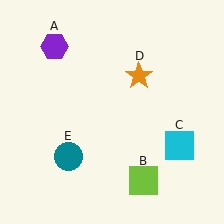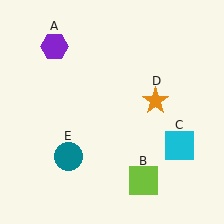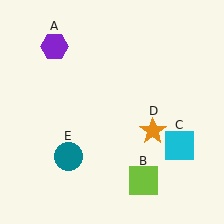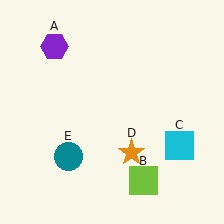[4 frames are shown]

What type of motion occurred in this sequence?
The orange star (object D) rotated clockwise around the center of the scene.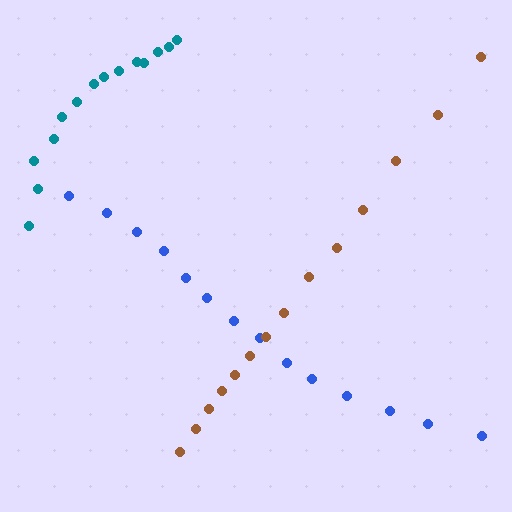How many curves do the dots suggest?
There are 3 distinct paths.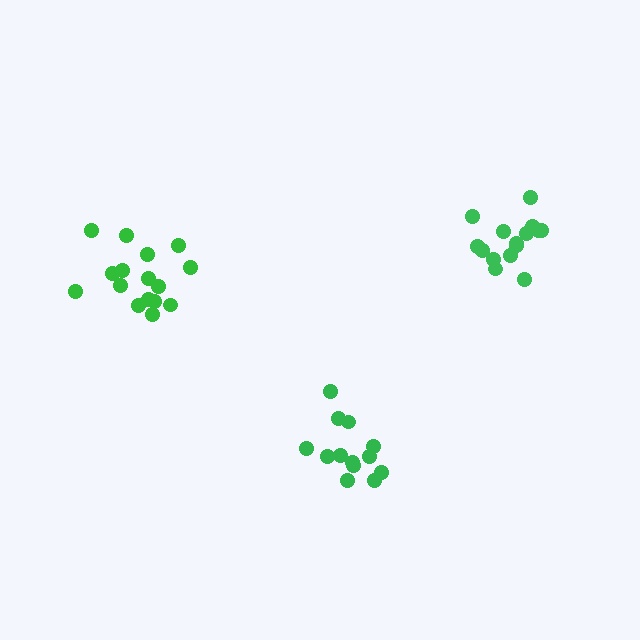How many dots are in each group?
Group 1: 16 dots, Group 2: 13 dots, Group 3: 15 dots (44 total).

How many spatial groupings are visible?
There are 3 spatial groupings.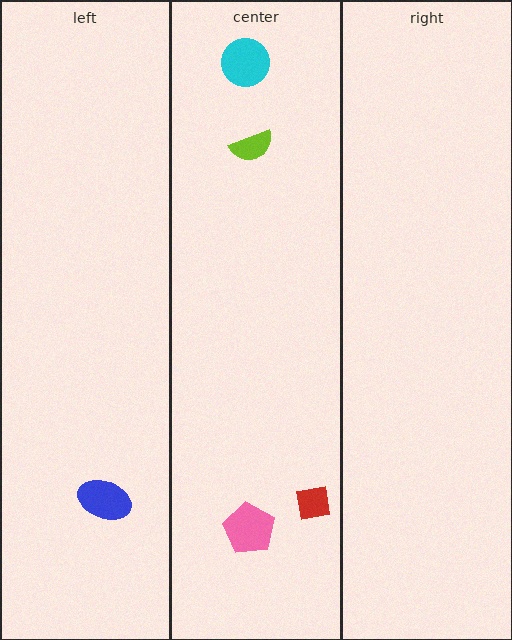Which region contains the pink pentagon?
The center region.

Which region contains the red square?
The center region.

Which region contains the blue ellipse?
The left region.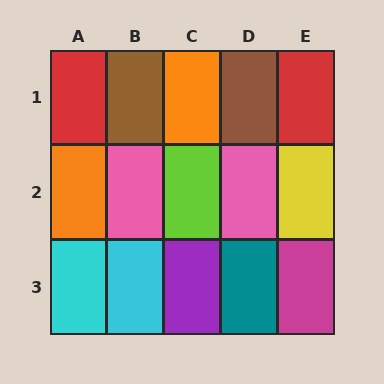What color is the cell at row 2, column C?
Lime.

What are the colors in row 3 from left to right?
Cyan, cyan, purple, teal, magenta.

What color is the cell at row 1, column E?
Red.